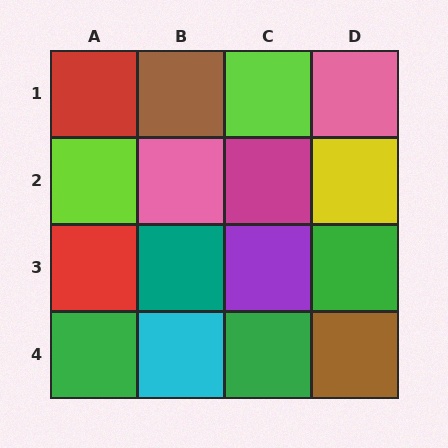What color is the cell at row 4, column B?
Cyan.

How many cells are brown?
2 cells are brown.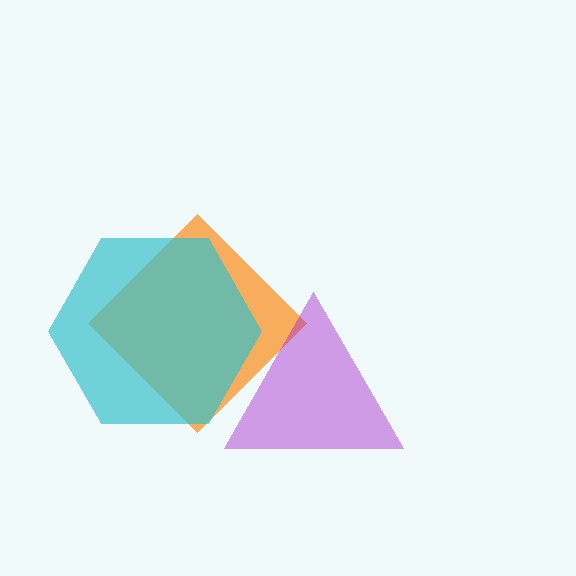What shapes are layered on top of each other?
The layered shapes are: an orange diamond, a purple triangle, a cyan hexagon.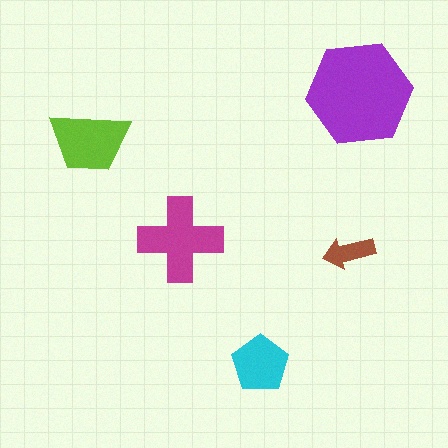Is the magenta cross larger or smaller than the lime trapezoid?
Larger.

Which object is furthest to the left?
The lime trapezoid is leftmost.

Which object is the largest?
The purple hexagon.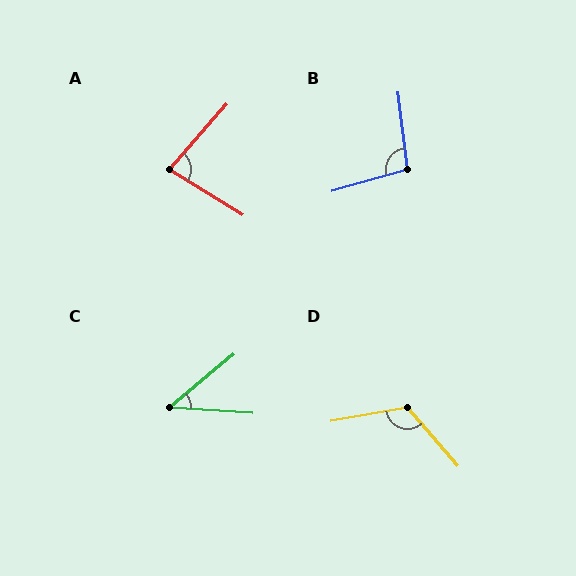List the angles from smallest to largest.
C (43°), A (81°), B (99°), D (121°).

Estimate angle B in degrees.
Approximately 99 degrees.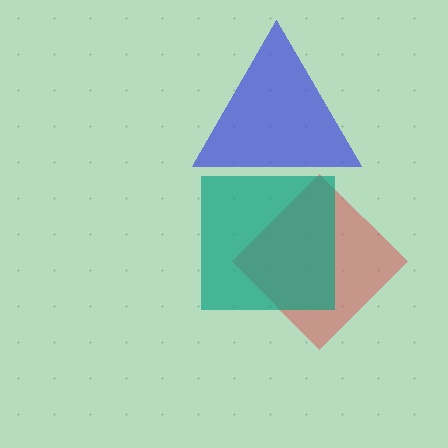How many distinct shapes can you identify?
There are 3 distinct shapes: a red diamond, a blue triangle, a teal square.